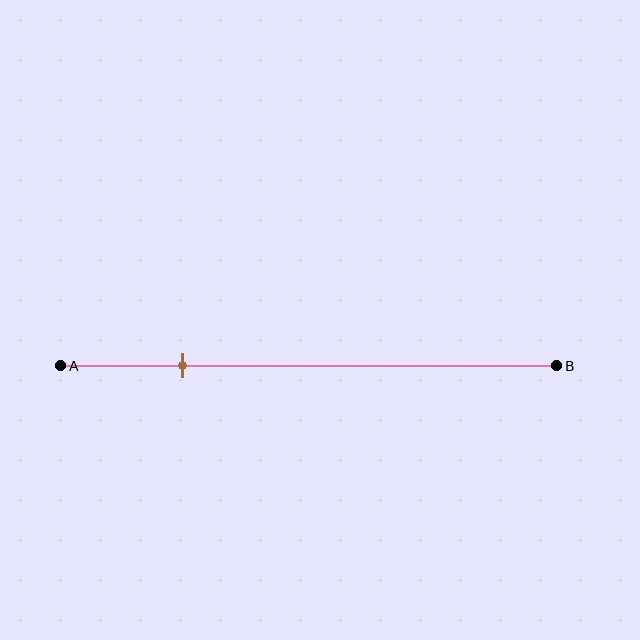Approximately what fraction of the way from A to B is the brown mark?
The brown mark is approximately 25% of the way from A to B.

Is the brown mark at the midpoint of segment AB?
No, the mark is at about 25% from A, not at the 50% midpoint.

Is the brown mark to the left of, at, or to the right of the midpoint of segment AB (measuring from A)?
The brown mark is to the left of the midpoint of segment AB.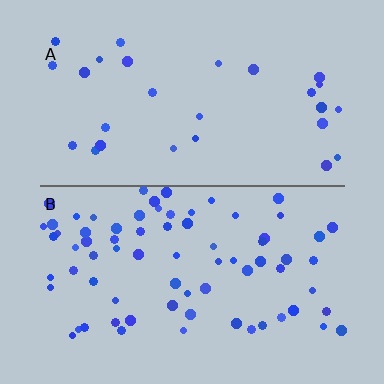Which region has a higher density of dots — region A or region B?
B (the bottom).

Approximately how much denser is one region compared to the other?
Approximately 2.6× — region B over region A.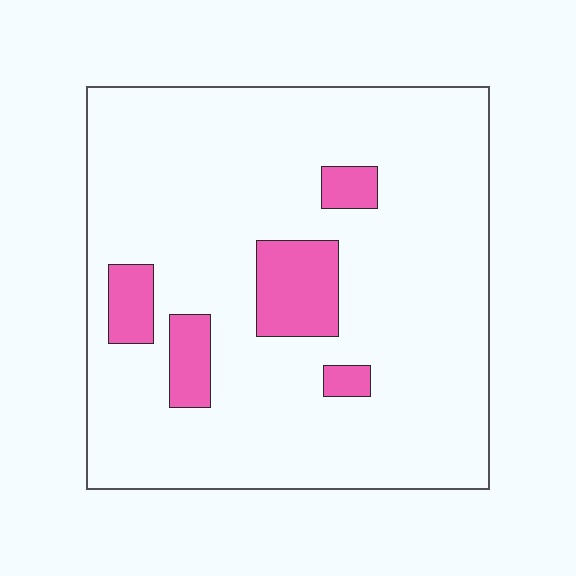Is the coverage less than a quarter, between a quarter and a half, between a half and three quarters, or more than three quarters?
Less than a quarter.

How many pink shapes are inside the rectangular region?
5.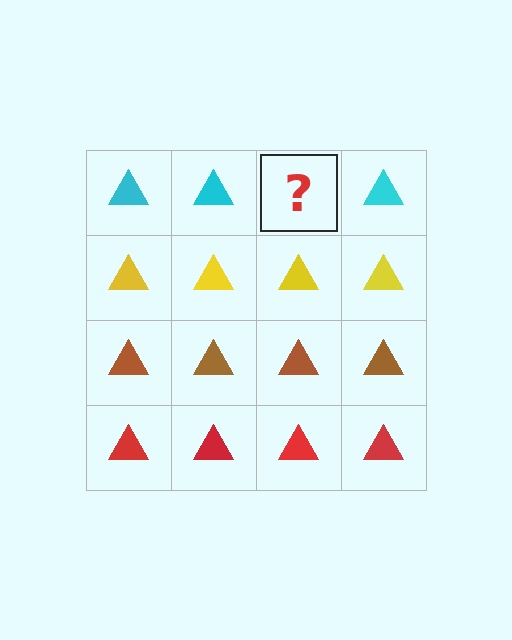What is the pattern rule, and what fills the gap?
The rule is that each row has a consistent color. The gap should be filled with a cyan triangle.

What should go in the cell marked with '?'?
The missing cell should contain a cyan triangle.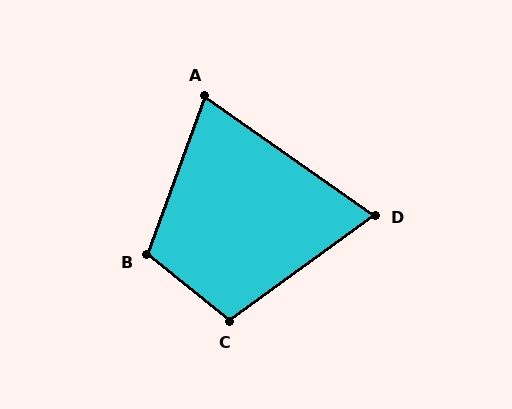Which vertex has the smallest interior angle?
D, at approximately 71 degrees.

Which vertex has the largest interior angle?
B, at approximately 109 degrees.